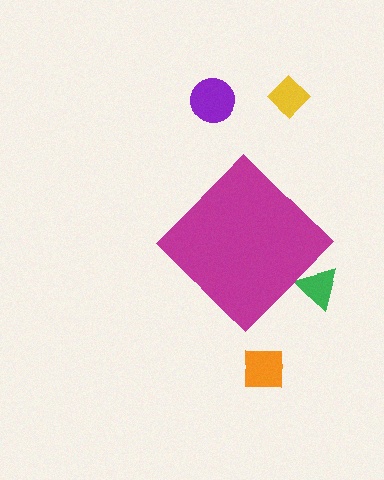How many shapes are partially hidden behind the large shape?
1 shape is partially hidden.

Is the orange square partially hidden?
No, the orange square is fully visible.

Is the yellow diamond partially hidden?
No, the yellow diamond is fully visible.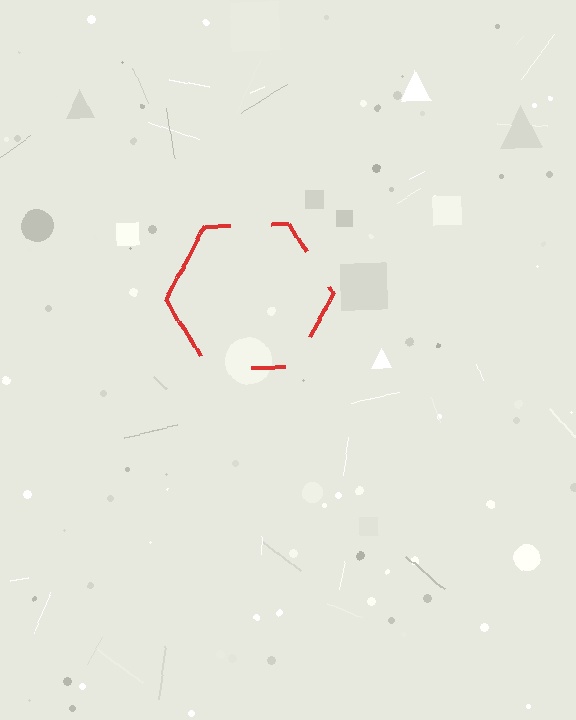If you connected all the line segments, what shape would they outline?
They would outline a hexagon.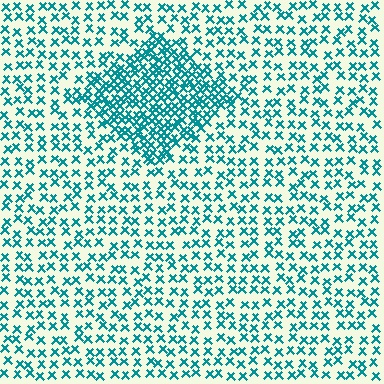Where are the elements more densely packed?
The elements are more densely packed inside the diamond boundary.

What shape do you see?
I see a diamond.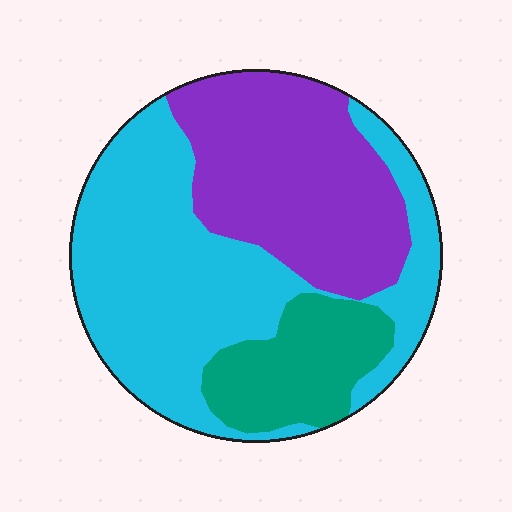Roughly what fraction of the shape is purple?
Purple covers roughly 35% of the shape.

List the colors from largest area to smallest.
From largest to smallest: cyan, purple, teal.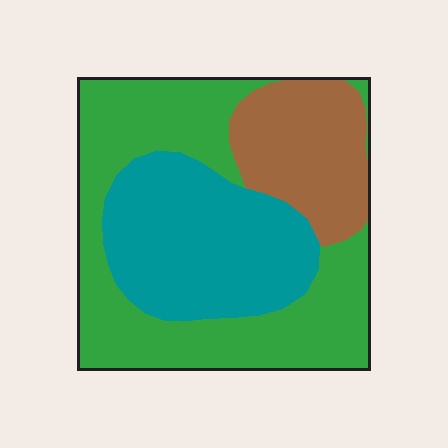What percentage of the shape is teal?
Teal takes up about one third (1/3) of the shape.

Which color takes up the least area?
Brown, at roughly 20%.